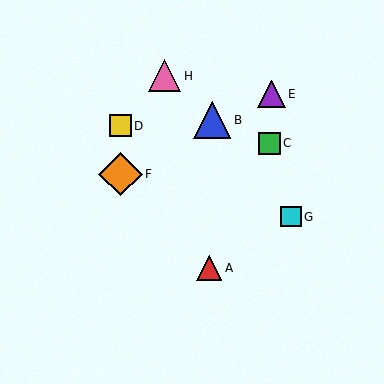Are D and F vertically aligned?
Yes, both are at x≈120.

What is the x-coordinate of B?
Object B is at x≈212.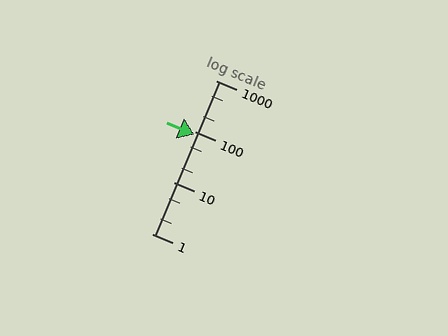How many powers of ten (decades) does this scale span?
The scale spans 3 decades, from 1 to 1000.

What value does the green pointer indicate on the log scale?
The pointer indicates approximately 88.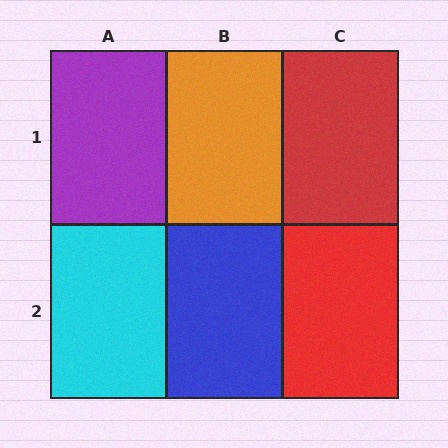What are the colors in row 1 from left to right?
Purple, orange, red.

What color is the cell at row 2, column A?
Cyan.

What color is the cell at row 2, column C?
Red.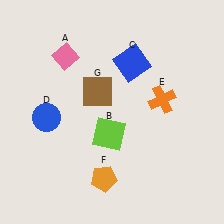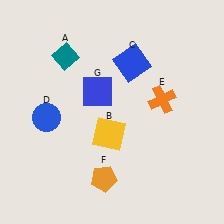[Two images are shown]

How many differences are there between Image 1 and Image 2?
There are 3 differences between the two images.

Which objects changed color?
A changed from pink to teal. B changed from lime to yellow. G changed from brown to blue.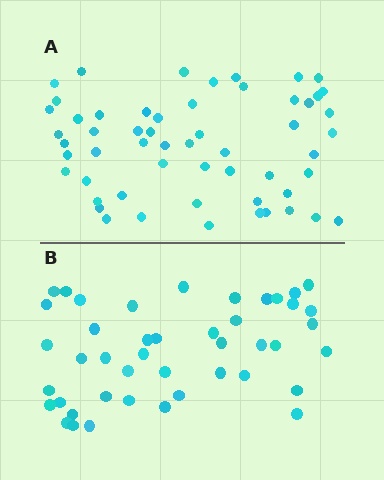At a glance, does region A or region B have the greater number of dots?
Region A (the top region) has more dots.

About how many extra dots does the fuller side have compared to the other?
Region A has roughly 12 or so more dots than region B.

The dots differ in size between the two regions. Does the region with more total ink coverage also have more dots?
No. Region B has more total ink coverage because its dots are larger, but region A actually contains more individual dots. Total area can be misleading — the number of items is what matters here.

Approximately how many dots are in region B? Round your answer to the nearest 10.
About 40 dots. (The exact count is 44, which rounds to 40.)